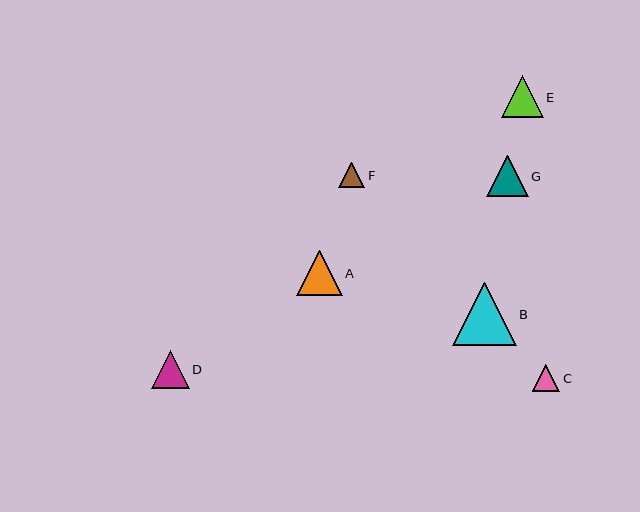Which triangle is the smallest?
Triangle F is the smallest with a size of approximately 26 pixels.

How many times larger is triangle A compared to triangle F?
Triangle A is approximately 1.8 times the size of triangle F.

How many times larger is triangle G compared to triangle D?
Triangle G is approximately 1.1 times the size of triangle D.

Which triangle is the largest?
Triangle B is the largest with a size of approximately 63 pixels.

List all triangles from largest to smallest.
From largest to smallest: B, A, E, G, D, C, F.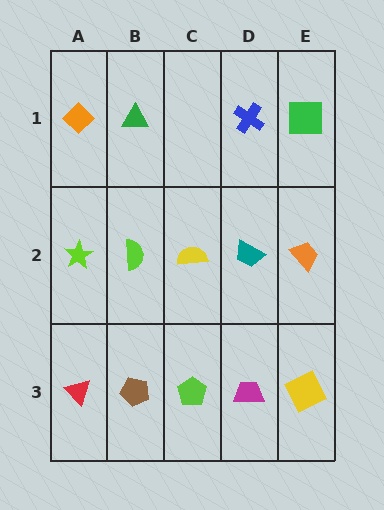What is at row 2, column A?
A lime star.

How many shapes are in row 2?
5 shapes.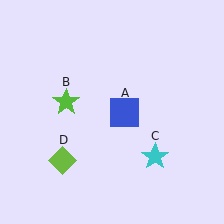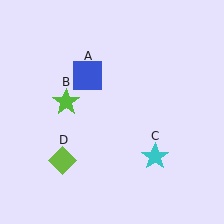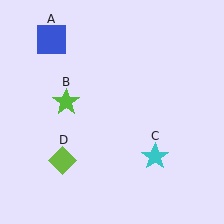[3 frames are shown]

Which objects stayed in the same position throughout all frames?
Lime star (object B) and cyan star (object C) and lime diamond (object D) remained stationary.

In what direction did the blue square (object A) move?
The blue square (object A) moved up and to the left.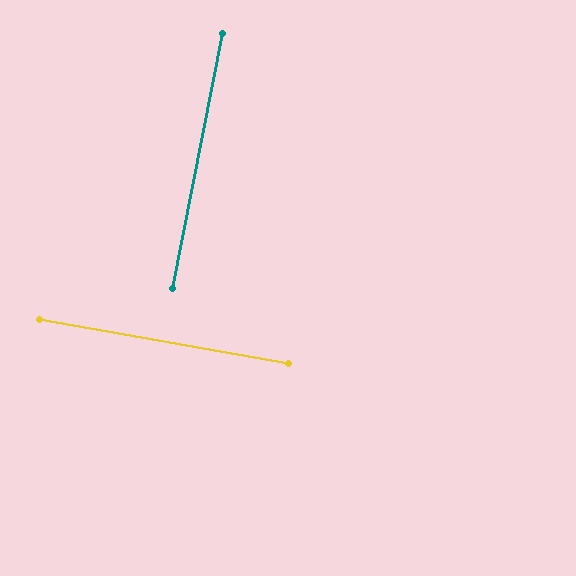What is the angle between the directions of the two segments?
Approximately 89 degrees.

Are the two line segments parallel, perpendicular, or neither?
Perpendicular — they meet at approximately 89°.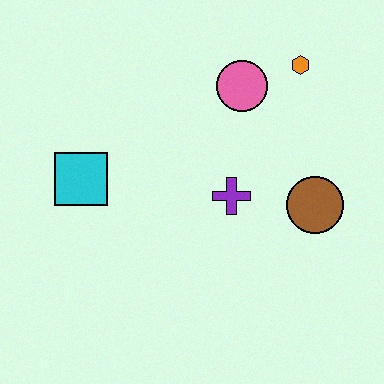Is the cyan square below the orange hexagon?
Yes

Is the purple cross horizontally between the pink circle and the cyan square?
Yes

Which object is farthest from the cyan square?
The orange hexagon is farthest from the cyan square.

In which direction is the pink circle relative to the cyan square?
The pink circle is to the right of the cyan square.